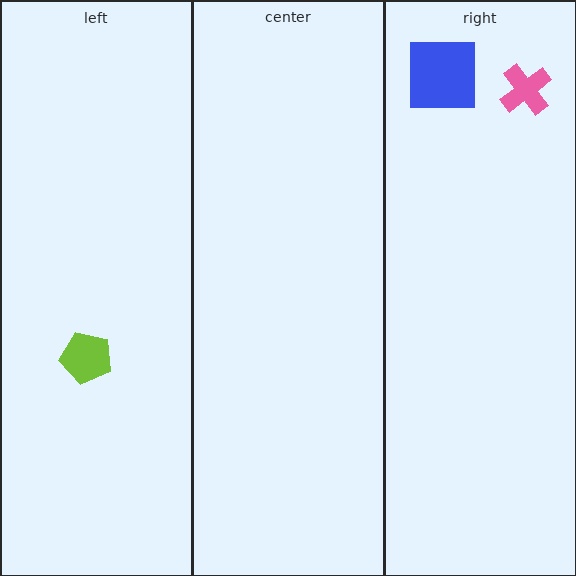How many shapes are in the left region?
1.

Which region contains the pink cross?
The right region.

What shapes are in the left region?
The lime pentagon.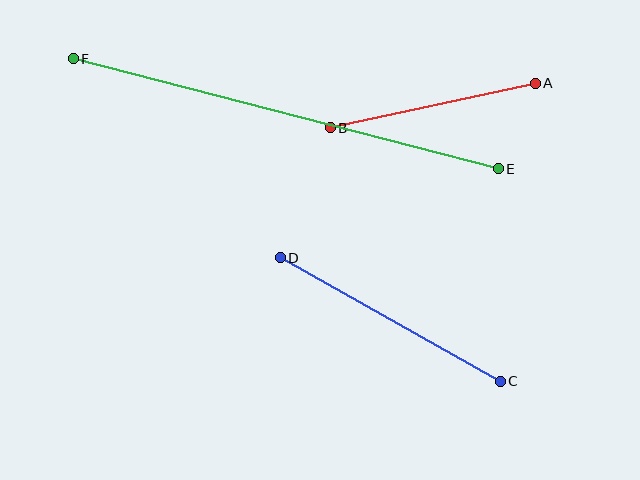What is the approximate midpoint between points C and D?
The midpoint is at approximately (390, 319) pixels.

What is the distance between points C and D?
The distance is approximately 252 pixels.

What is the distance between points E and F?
The distance is approximately 439 pixels.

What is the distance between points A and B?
The distance is approximately 210 pixels.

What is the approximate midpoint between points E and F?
The midpoint is at approximately (286, 114) pixels.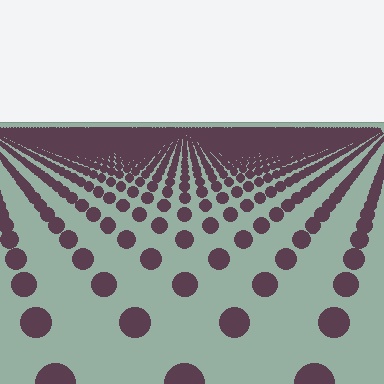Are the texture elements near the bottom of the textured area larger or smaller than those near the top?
Larger. Near the bottom, elements are closer to the viewer and appear at a bigger on-screen size.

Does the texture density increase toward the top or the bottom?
Density increases toward the top.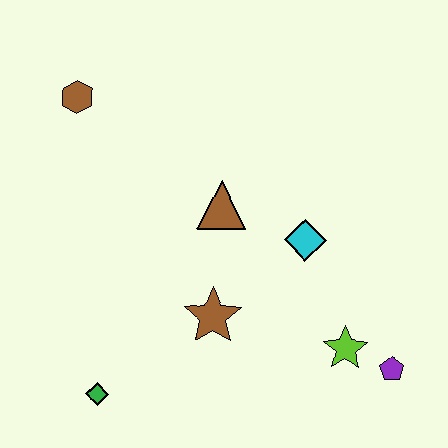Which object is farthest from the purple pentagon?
The brown hexagon is farthest from the purple pentagon.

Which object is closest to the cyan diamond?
The brown triangle is closest to the cyan diamond.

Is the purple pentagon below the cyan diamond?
Yes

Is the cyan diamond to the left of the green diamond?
No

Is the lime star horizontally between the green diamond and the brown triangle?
No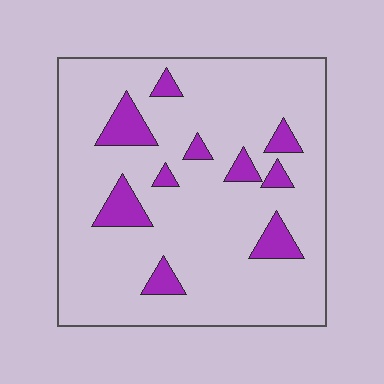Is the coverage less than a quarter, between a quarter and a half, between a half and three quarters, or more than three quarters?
Less than a quarter.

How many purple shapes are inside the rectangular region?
10.